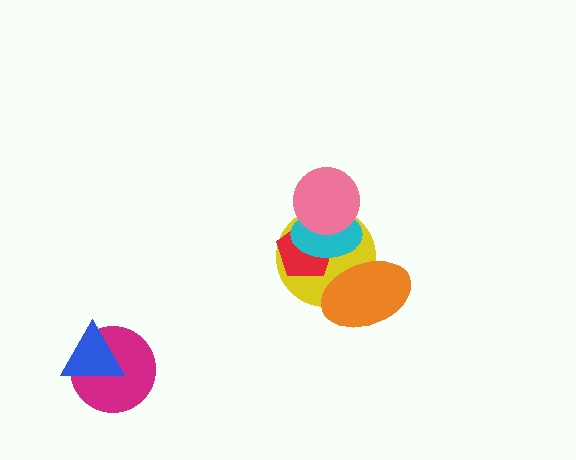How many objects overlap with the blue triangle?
1 object overlaps with the blue triangle.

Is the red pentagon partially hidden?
Yes, it is partially covered by another shape.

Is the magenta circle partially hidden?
Yes, it is partially covered by another shape.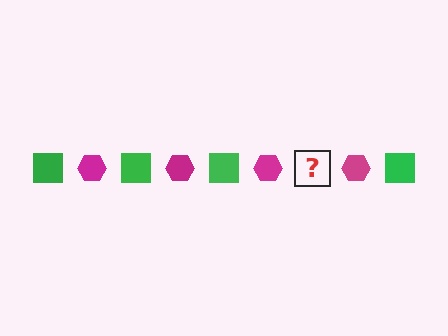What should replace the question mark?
The question mark should be replaced with a green square.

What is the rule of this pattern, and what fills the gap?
The rule is that the pattern alternates between green square and magenta hexagon. The gap should be filled with a green square.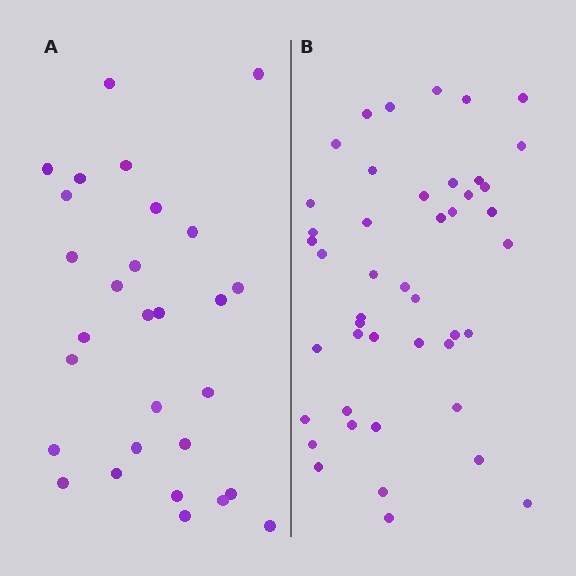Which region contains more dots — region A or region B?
Region B (the right region) has more dots.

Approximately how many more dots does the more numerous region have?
Region B has approximately 15 more dots than region A.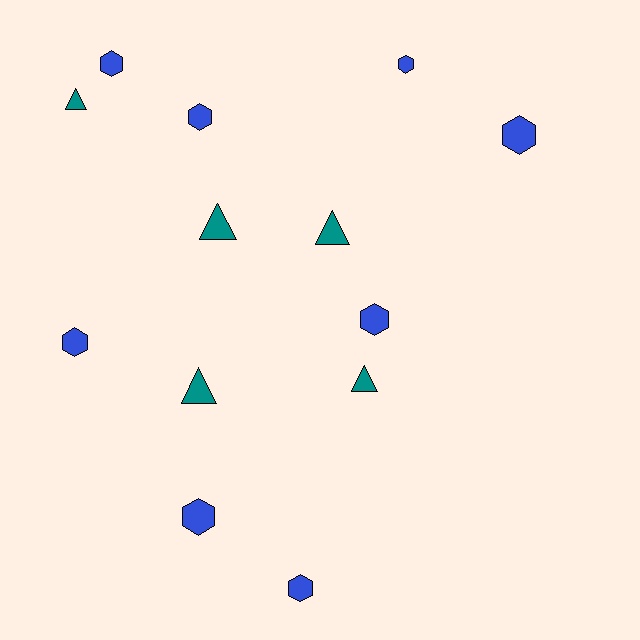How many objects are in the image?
There are 13 objects.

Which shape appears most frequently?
Hexagon, with 8 objects.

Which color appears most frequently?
Blue, with 8 objects.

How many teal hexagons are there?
There are no teal hexagons.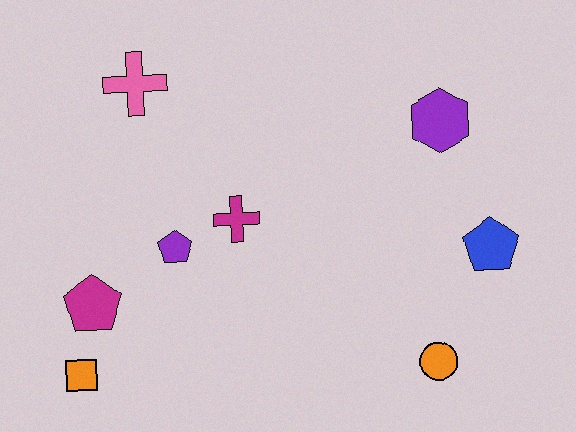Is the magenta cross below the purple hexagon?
Yes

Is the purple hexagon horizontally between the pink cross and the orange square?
No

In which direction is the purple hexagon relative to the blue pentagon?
The purple hexagon is above the blue pentagon.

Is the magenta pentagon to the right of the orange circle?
No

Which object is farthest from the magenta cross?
The blue pentagon is farthest from the magenta cross.